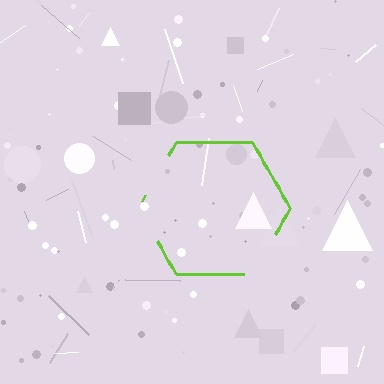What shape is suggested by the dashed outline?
The dashed outline suggests a hexagon.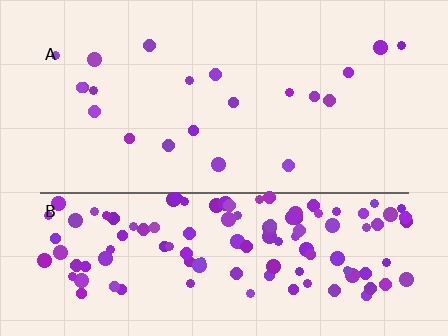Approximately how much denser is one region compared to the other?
Approximately 5.9× — region B over region A.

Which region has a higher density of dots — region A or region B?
B (the bottom).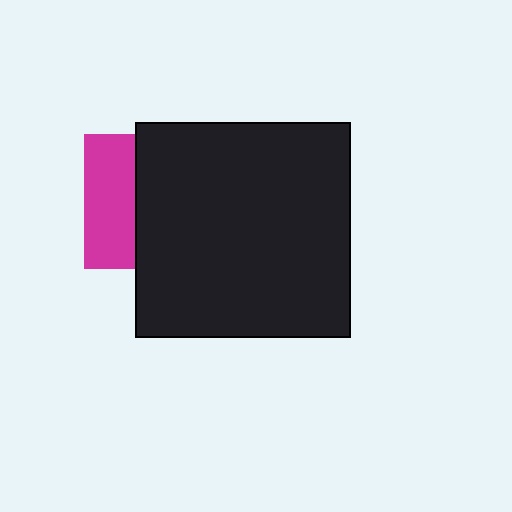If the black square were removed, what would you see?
You would see the complete magenta square.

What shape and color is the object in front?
The object in front is a black square.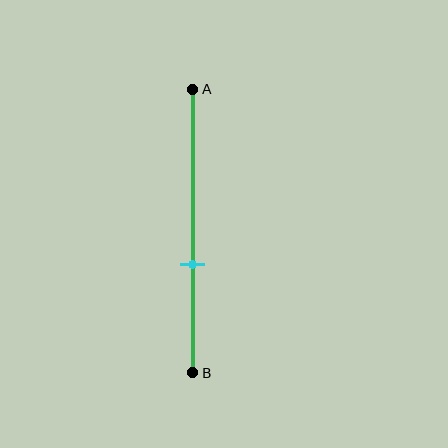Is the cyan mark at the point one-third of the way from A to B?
No, the mark is at about 60% from A, not at the 33% one-third point.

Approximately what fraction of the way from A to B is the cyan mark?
The cyan mark is approximately 60% of the way from A to B.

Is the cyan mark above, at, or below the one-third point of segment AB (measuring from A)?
The cyan mark is below the one-third point of segment AB.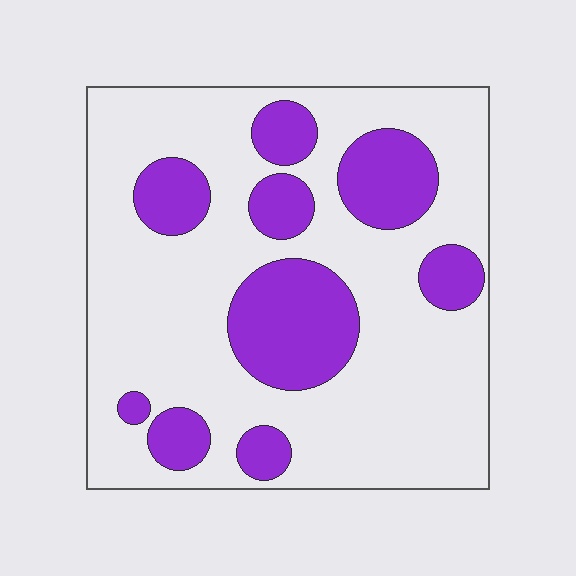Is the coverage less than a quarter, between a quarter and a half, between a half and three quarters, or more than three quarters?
Between a quarter and a half.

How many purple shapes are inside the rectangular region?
9.